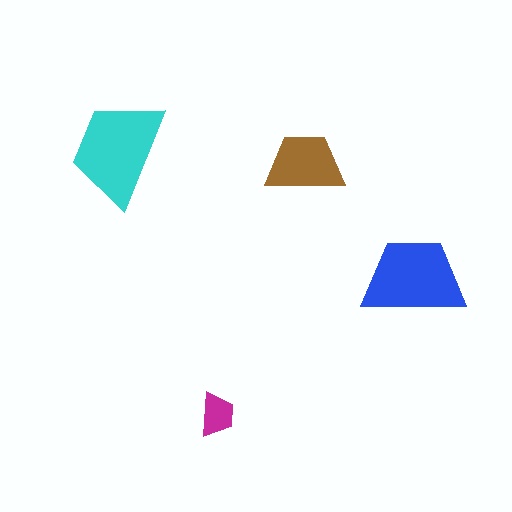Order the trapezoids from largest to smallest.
the cyan one, the blue one, the brown one, the magenta one.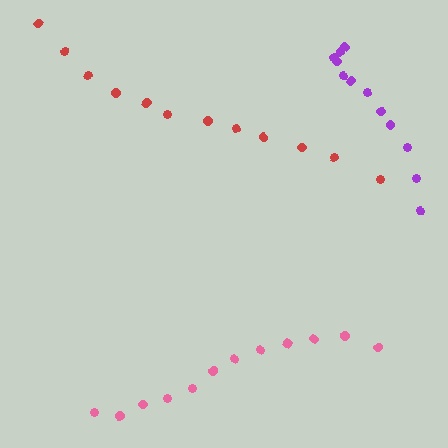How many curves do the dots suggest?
There are 3 distinct paths.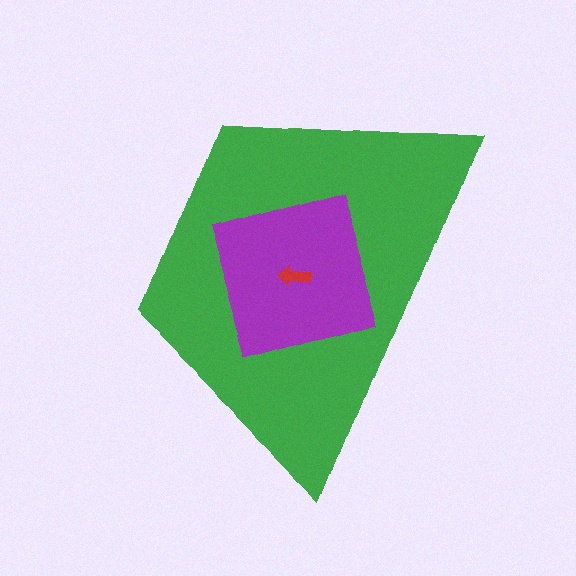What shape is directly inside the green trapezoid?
The purple square.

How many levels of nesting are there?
3.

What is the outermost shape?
The green trapezoid.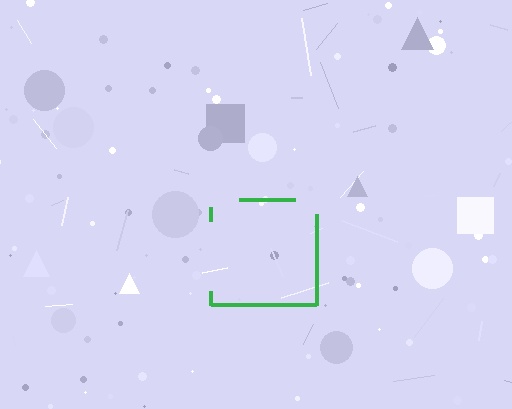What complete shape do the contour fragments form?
The contour fragments form a square.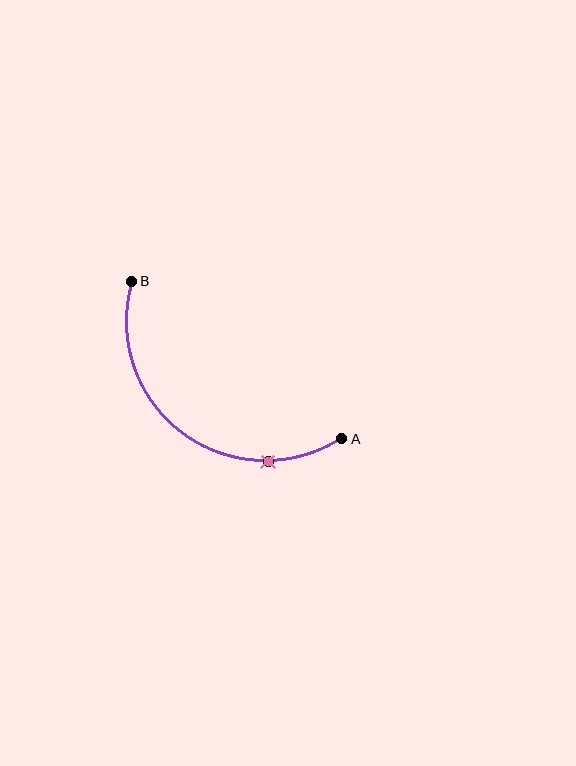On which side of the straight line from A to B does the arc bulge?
The arc bulges below and to the left of the straight line connecting A and B.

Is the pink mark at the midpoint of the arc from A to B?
No. The pink mark lies on the arc but is closer to endpoint A. The arc midpoint would be at the point on the curve equidistant along the arc from both A and B.